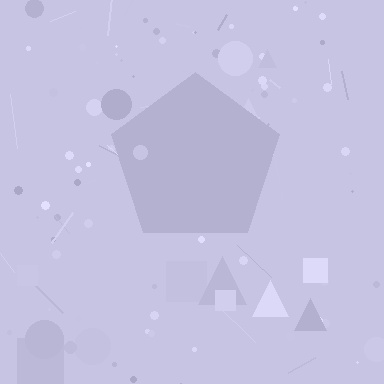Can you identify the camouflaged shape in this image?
The camouflaged shape is a pentagon.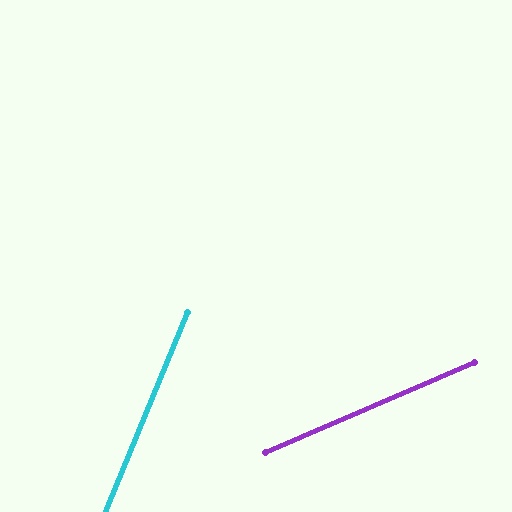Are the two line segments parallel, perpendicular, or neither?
Neither parallel nor perpendicular — they differ by about 44°.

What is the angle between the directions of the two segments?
Approximately 44 degrees.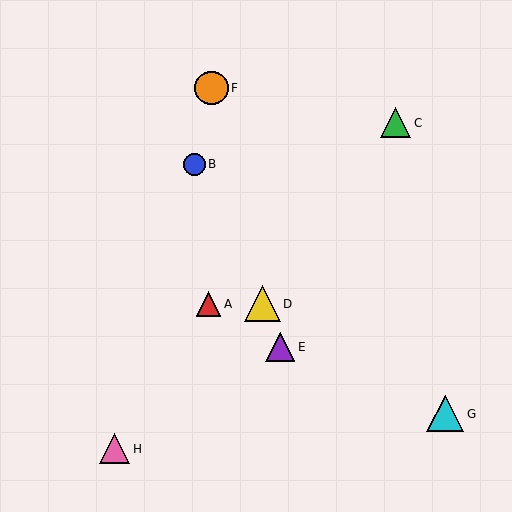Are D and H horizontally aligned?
No, D is at y≈304 and H is at y≈449.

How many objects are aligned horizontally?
2 objects (A, D) are aligned horizontally.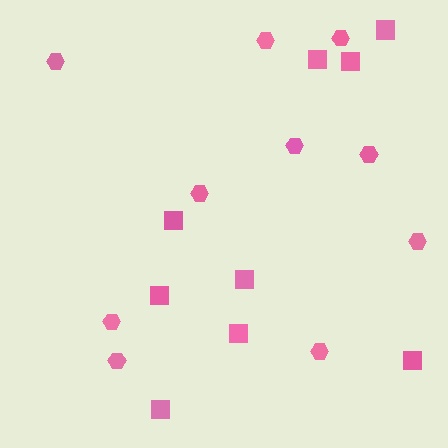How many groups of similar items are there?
There are 2 groups: one group of squares (9) and one group of hexagons (10).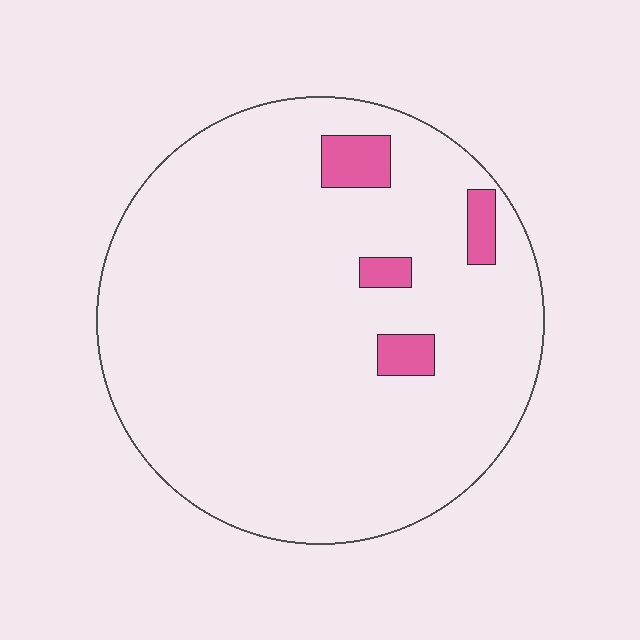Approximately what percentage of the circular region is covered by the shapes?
Approximately 5%.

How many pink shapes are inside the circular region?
4.